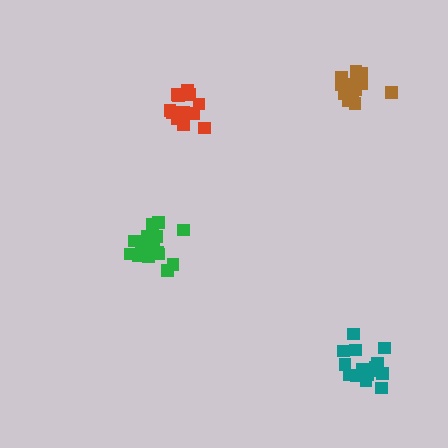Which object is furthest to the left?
The green cluster is leftmost.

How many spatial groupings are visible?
There are 4 spatial groupings.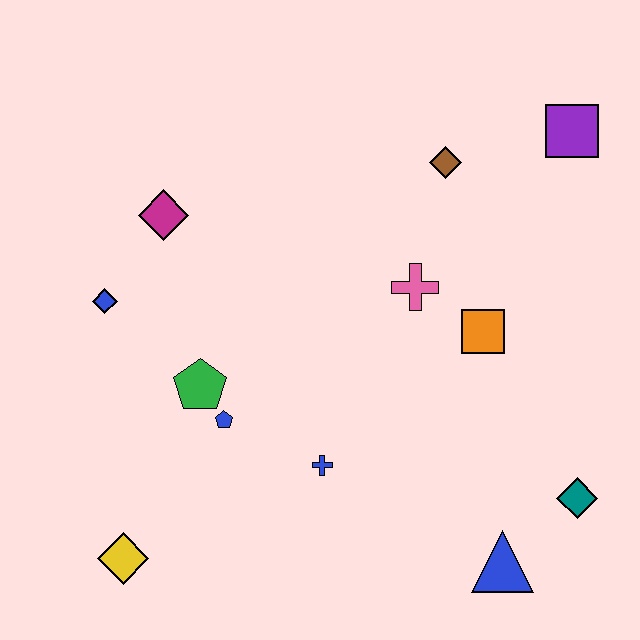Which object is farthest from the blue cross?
The purple square is farthest from the blue cross.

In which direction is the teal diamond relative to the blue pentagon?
The teal diamond is to the right of the blue pentagon.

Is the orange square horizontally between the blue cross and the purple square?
Yes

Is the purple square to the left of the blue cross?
No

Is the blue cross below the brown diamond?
Yes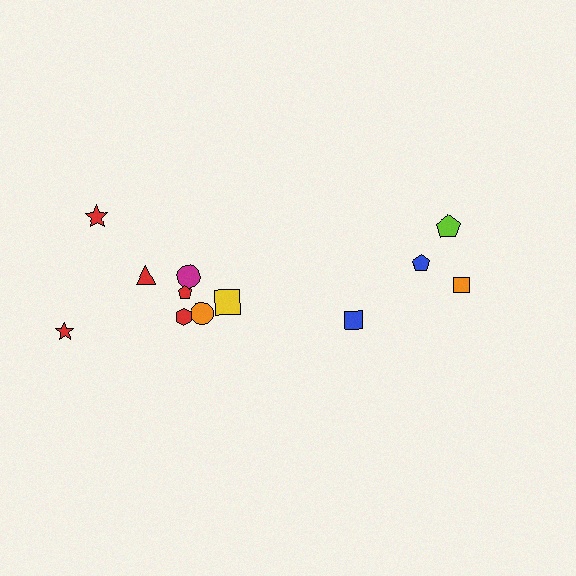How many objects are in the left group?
There are 8 objects.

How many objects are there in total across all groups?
There are 12 objects.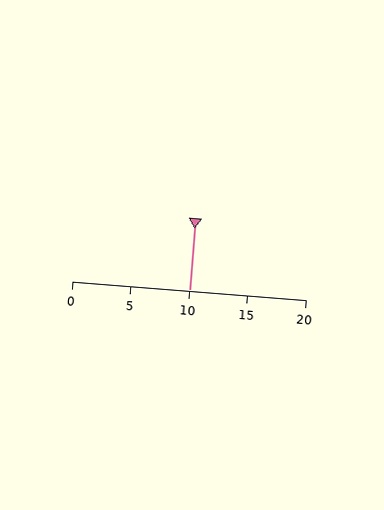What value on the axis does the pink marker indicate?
The marker indicates approximately 10.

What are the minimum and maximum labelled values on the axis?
The axis runs from 0 to 20.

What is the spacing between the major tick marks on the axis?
The major ticks are spaced 5 apart.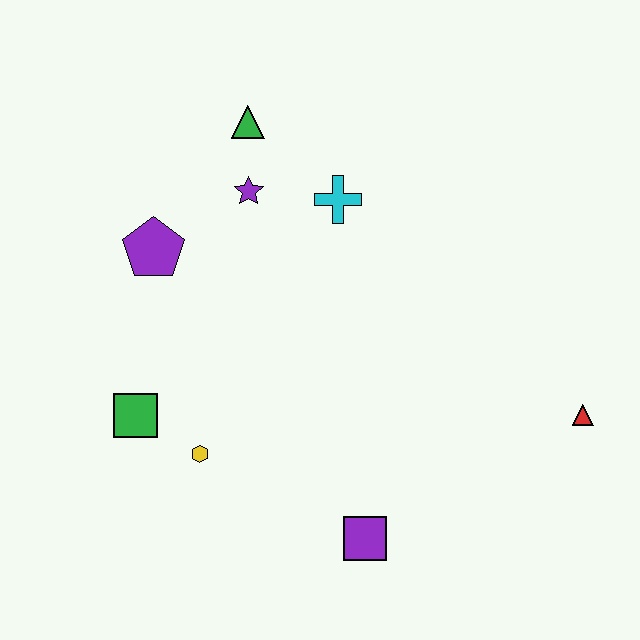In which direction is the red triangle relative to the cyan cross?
The red triangle is to the right of the cyan cross.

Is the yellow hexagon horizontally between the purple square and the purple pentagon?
Yes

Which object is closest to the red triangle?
The purple square is closest to the red triangle.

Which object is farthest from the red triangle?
The purple pentagon is farthest from the red triangle.